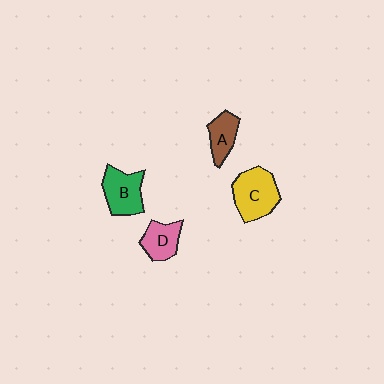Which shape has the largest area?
Shape C (yellow).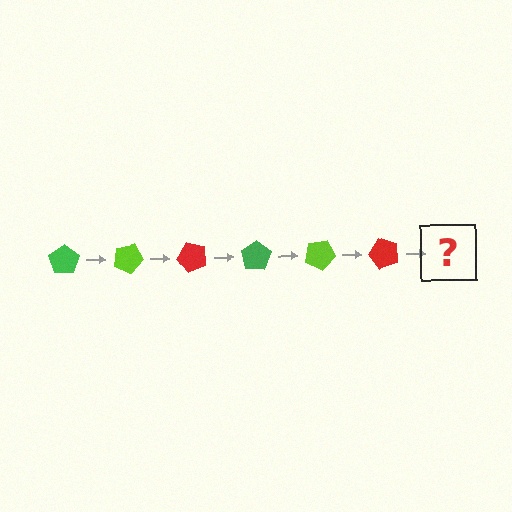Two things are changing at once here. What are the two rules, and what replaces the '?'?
The two rules are that it rotates 25 degrees each step and the color cycles through green, lime, and red. The '?' should be a green pentagon, rotated 150 degrees from the start.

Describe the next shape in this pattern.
It should be a green pentagon, rotated 150 degrees from the start.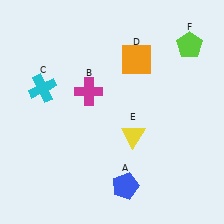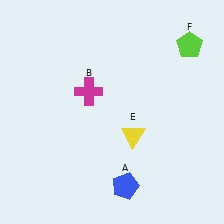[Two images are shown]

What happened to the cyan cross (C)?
The cyan cross (C) was removed in Image 2. It was in the top-left area of Image 1.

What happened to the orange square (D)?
The orange square (D) was removed in Image 2. It was in the top-right area of Image 1.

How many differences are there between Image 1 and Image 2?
There are 2 differences between the two images.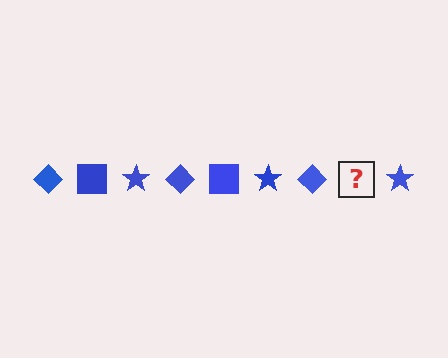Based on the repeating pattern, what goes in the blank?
The blank should be a blue square.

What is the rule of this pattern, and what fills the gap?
The rule is that the pattern cycles through diamond, square, star shapes in blue. The gap should be filled with a blue square.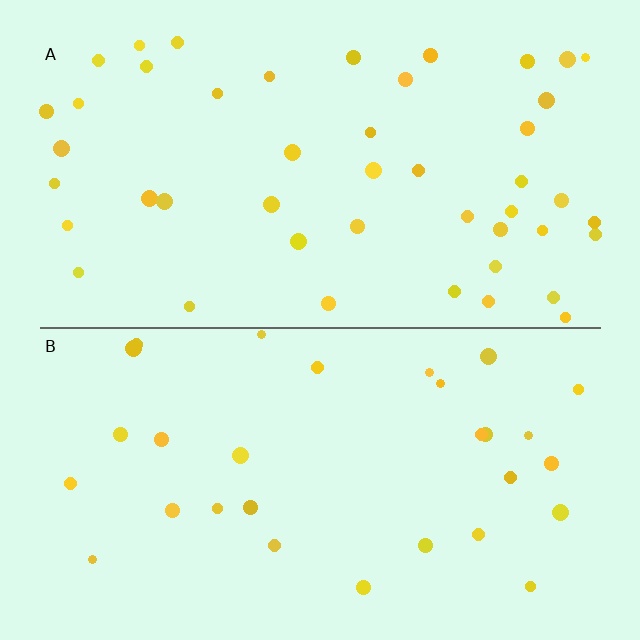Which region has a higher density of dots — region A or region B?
A (the top).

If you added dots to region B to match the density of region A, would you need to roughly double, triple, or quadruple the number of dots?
Approximately double.